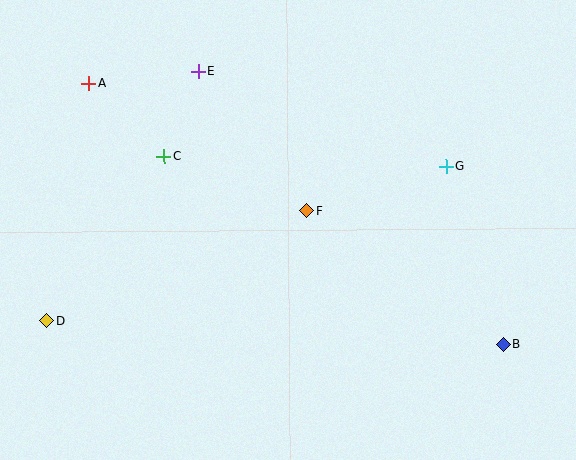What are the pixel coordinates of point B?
Point B is at (503, 345).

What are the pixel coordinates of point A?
Point A is at (89, 84).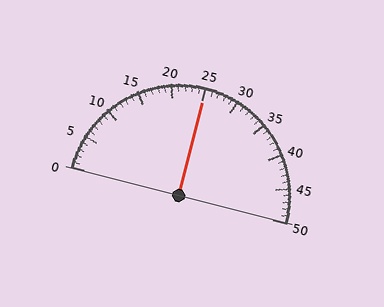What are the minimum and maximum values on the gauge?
The gauge ranges from 0 to 50.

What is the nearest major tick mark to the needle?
The nearest major tick mark is 25.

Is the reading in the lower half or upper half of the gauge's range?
The reading is in the upper half of the range (0 to 50).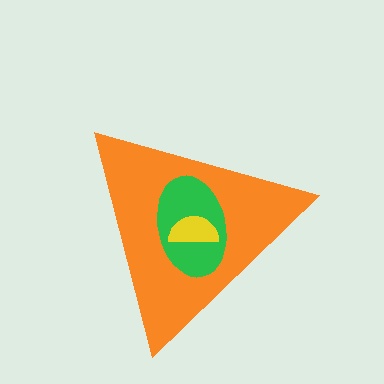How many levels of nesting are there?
3.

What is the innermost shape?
The yellow semicircle.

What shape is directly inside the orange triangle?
The green ellipse.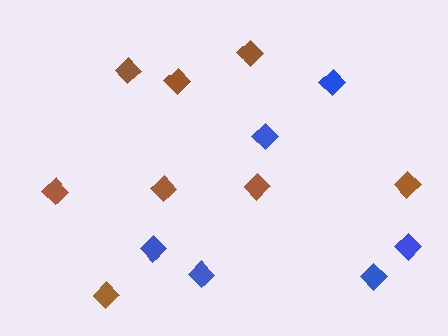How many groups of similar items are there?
There are 2 groups: one group of brown diamonds (8) and one group of blue diamonds (6).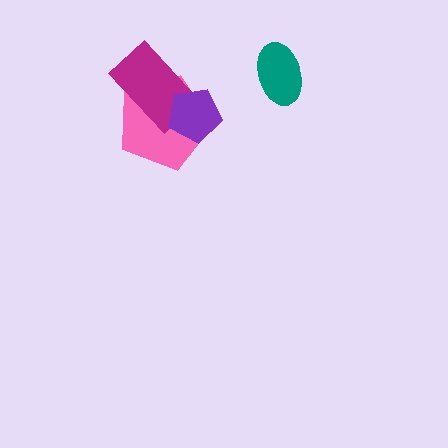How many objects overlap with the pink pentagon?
2 objects overlap with the pink pentagon.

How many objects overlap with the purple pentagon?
2 objects overlap with the purple pentagon.